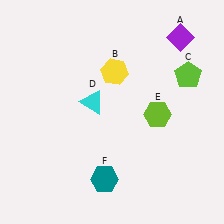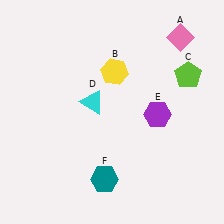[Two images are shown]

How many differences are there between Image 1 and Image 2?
There are 2 differences between the two images.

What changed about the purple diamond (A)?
In Image 1, A is purple. In Image 2, it changed to pink.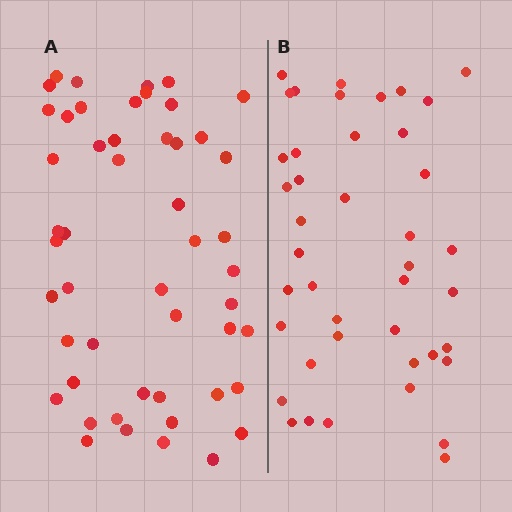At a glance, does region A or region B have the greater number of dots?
Region A (the left region) has more dots.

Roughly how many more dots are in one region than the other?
Region A has roughly 8 or so more dots than region B.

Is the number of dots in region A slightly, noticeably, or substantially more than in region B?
Region A has only slightly more — the two regions are fairly close. The ratio is roughly 1.2 to 1.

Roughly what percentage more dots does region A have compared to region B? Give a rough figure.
About 20% more.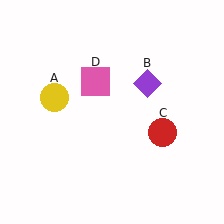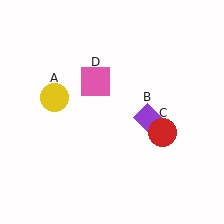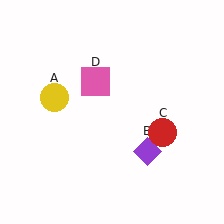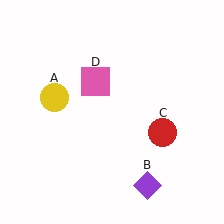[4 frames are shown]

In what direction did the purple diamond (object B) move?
The purple diamond (object B) moved down.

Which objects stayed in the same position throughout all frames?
Yellow circle (object A) and red circle (object C) and pink square (object D) remained stationary.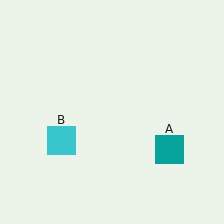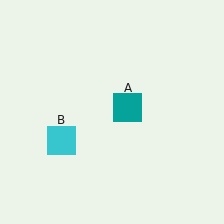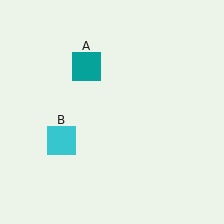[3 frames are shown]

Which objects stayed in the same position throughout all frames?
Cyan square (object B) remained stationary.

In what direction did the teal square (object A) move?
The teal square (object A) moved up and to the left.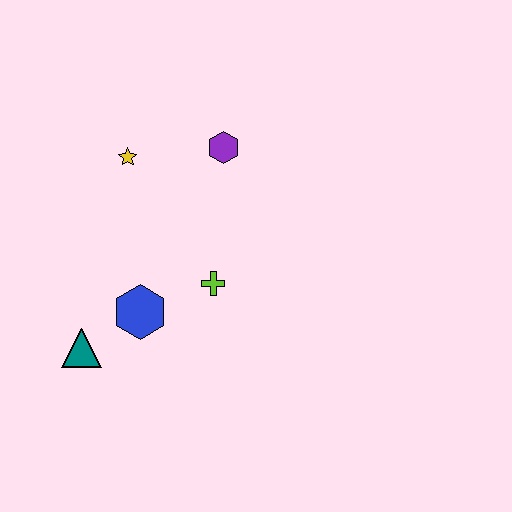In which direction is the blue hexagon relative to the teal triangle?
The blue hexagon is to the right of the teal triangle.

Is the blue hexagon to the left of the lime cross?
Yes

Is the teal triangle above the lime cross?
No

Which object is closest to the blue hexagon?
The teal triangle is closest to the blue hexagon.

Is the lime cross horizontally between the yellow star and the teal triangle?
No